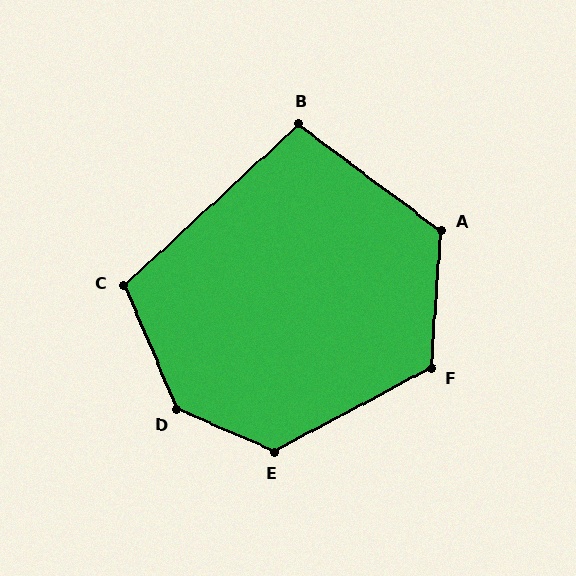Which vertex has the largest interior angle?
D, at approximately 137 degrees.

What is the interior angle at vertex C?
Approximately 109 degrees (obtuse).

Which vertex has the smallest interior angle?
B, at approximately 101 degrees.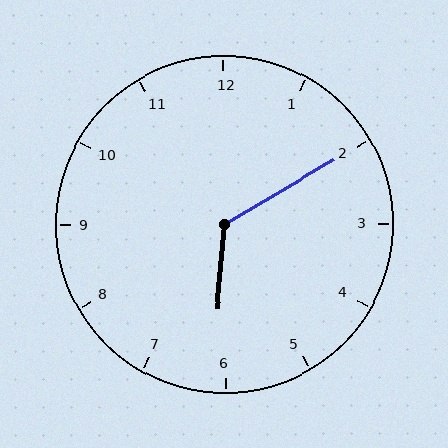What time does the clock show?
6:10.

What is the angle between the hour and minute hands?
Approximately 125 degrees.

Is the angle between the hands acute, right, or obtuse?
It is obtuse.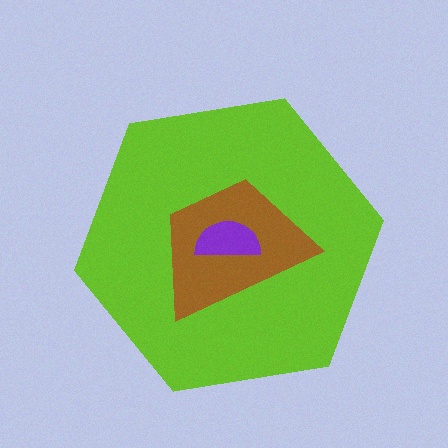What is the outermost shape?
The lime hexagon.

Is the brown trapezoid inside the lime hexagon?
Yes.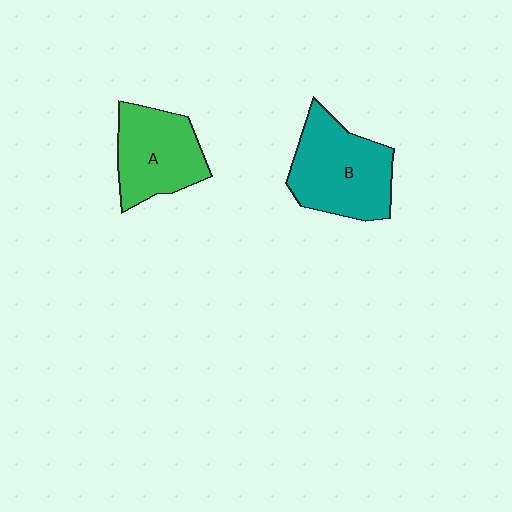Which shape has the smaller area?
Shape A (green).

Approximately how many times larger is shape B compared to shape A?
Approximately 1.2 times.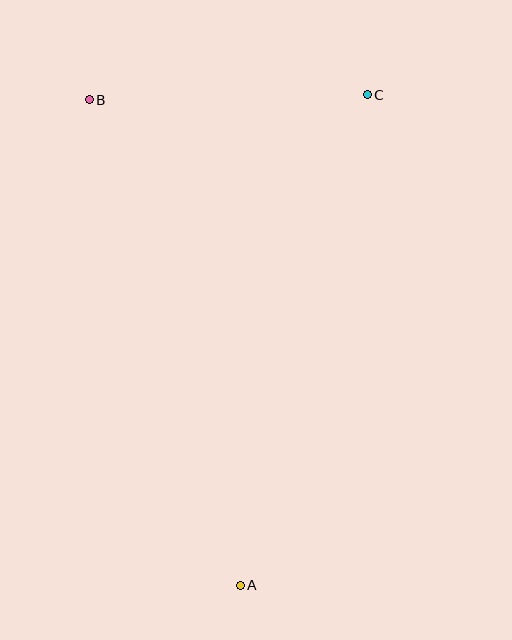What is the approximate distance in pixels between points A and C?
The distance between A and C is approximately 507 pixels.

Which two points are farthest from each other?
Points A and B are farthest from each other.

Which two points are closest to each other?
Points B and C are closest to each other.